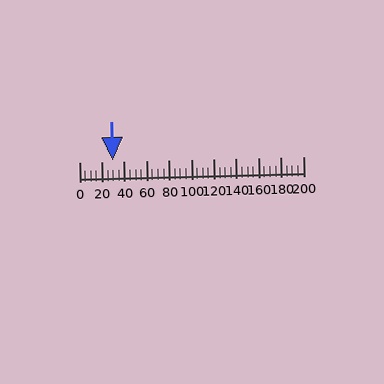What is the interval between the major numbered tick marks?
The major tick marks are spaced 20 units apart.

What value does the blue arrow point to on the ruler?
The blue arrow points to approximately 30.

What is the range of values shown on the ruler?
The ruler shows values from 0 to 200.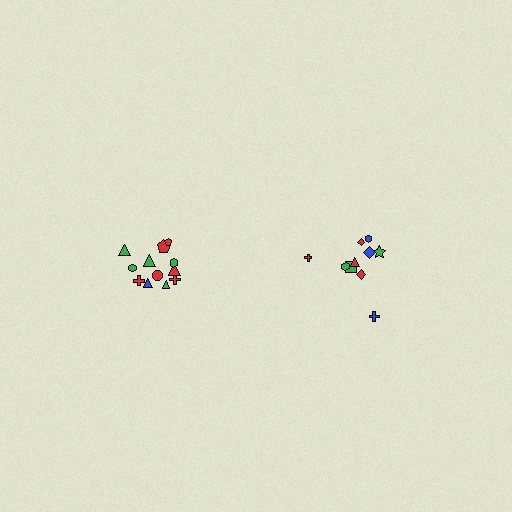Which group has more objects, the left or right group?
The left group.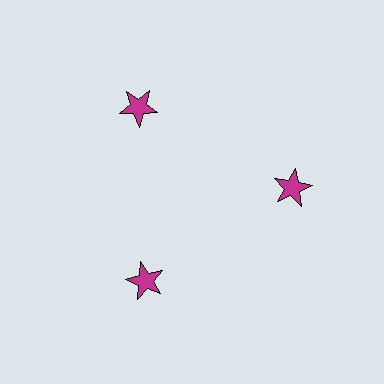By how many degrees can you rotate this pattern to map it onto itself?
The pattern maps onto itself every 120 degrees of rotation.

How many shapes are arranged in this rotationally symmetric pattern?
There are 3 shapes, arranged in 3 groups of 1.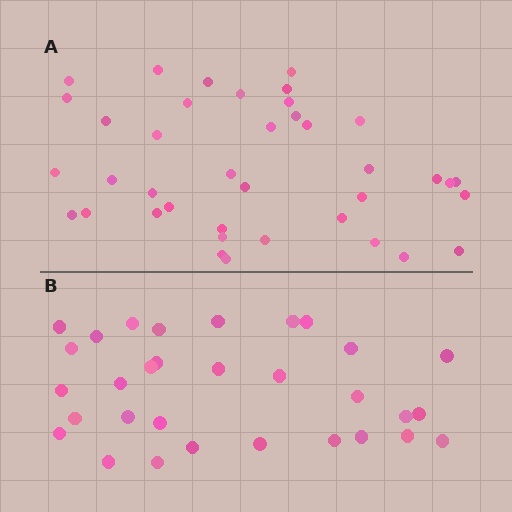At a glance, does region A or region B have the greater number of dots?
Region A (the top region) has more dots.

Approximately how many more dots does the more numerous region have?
Region A has roughly 8 or so more dots than region B.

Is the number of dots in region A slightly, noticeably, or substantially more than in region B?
Region A has noticeably more, but not dramatically so. The ratio is roughly 1.3 to 1.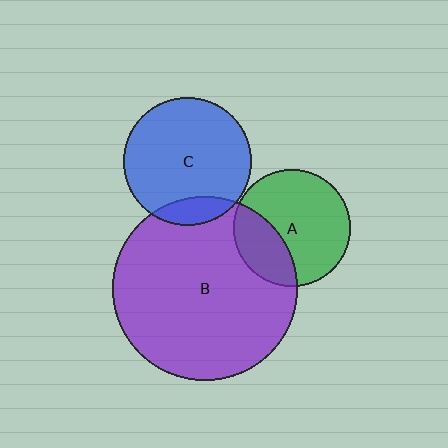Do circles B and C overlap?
Yes.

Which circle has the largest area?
Circle B (purple).